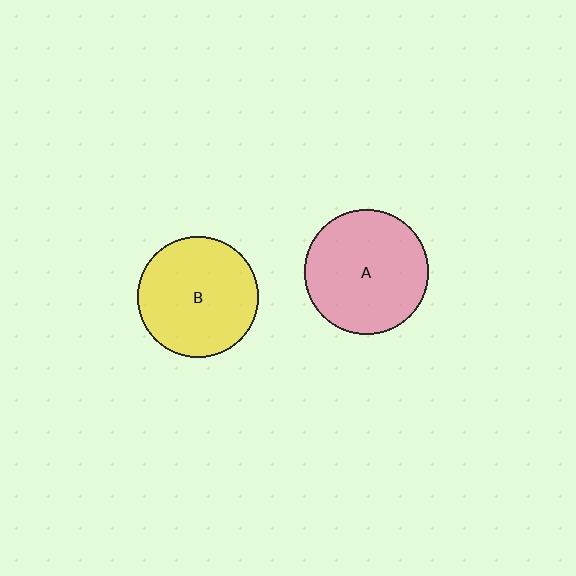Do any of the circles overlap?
No, none of the circles overlap.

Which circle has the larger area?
Circle A (pink).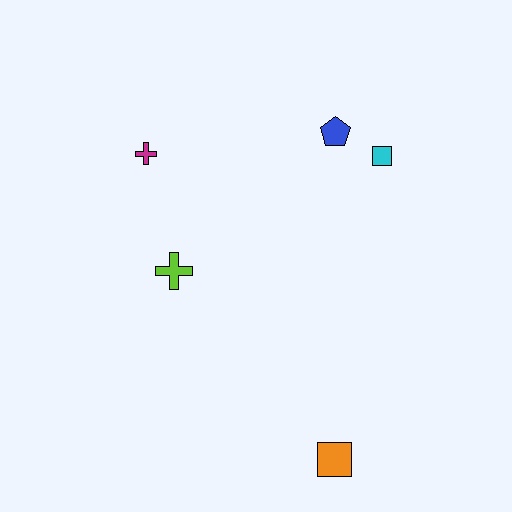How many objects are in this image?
There are 5 objects.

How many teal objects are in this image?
There are no teal objects.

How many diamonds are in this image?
There are no diamonds.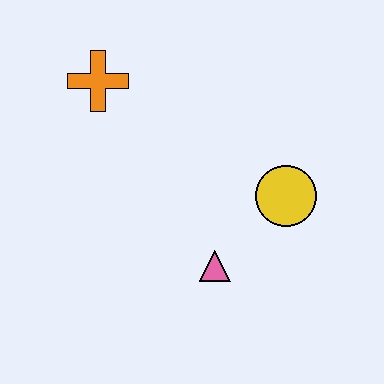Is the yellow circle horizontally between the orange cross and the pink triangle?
No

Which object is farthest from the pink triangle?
The orange cross is farthest from the pink triangle.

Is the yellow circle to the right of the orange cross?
Yes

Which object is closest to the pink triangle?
The yellow circle is closest to the pink triangle.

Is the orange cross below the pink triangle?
No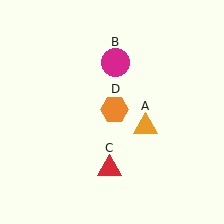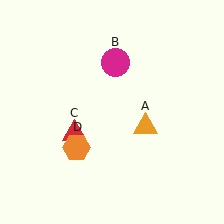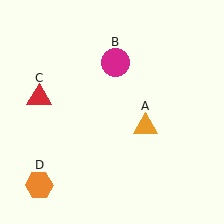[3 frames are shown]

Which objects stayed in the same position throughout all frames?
Orange triangle (object A) and magenta circle (object B) remained stationary.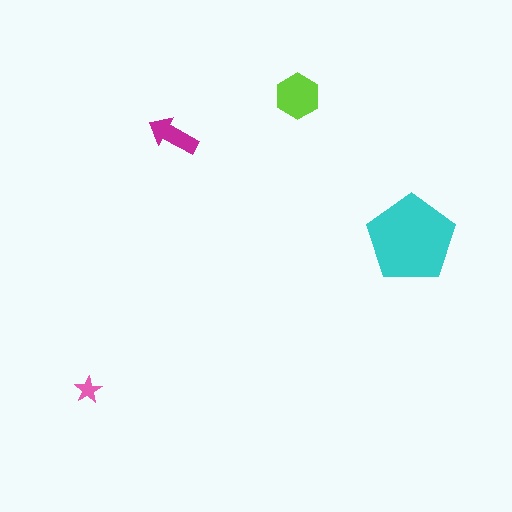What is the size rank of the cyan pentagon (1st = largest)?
1st.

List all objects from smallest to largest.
The pink star, the magenta arrow, the lime hexagon, the cyan pentagon.